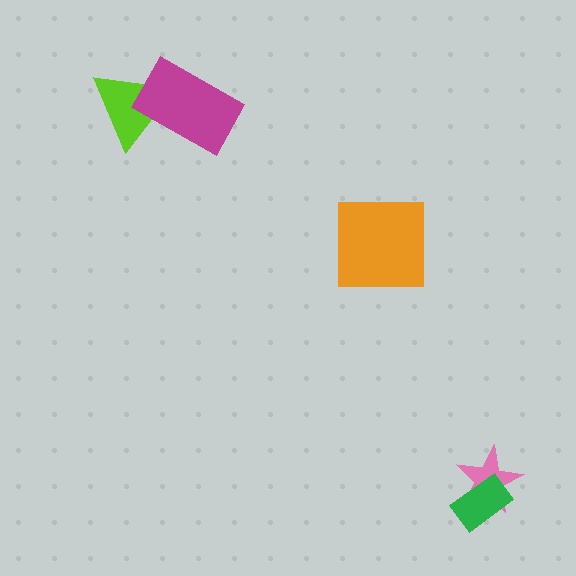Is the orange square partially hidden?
No, no other shape covers it.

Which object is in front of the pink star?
The green rectangle is in front of the pink star.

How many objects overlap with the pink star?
1 object overlaps with the pink star.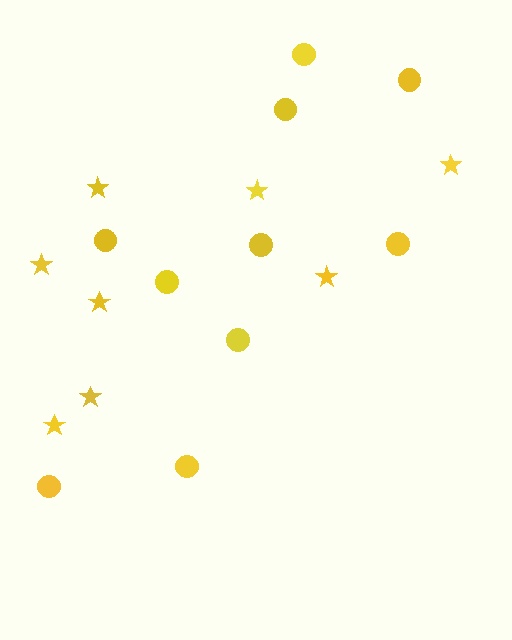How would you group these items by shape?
There are 2 groups: one group of stars (8) and one group of circles (10).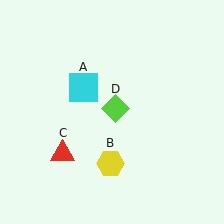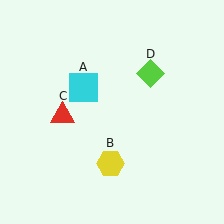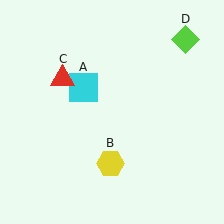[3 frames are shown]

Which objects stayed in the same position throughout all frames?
Cyan square (object A) and yellow hexagon (object B) remained stationary.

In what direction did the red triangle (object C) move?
The red triangle (object C) moved up.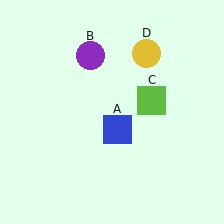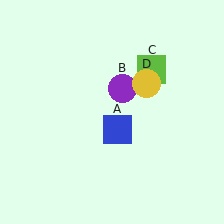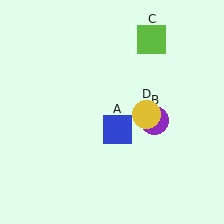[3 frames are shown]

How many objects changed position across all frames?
3 objects changed position: purple circle (object B), lime square (object C), yellow circle (object D).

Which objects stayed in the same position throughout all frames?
Blue square (object A) remained stationary.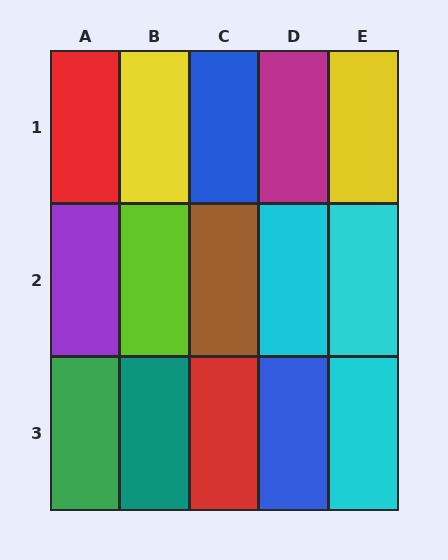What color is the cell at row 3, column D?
Blue.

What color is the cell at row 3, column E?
Cyan.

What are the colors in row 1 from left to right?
Red, yellow, blue, magenta, yellow.